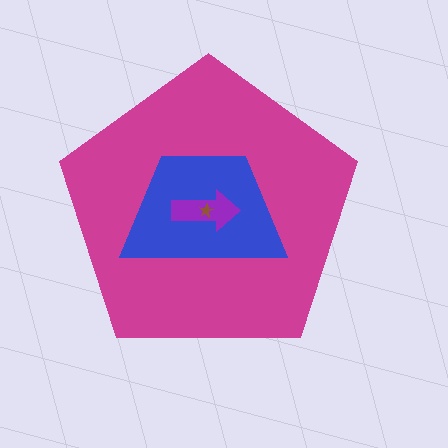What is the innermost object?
The brown star.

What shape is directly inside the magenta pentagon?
The blue trapezoid.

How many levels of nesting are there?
4.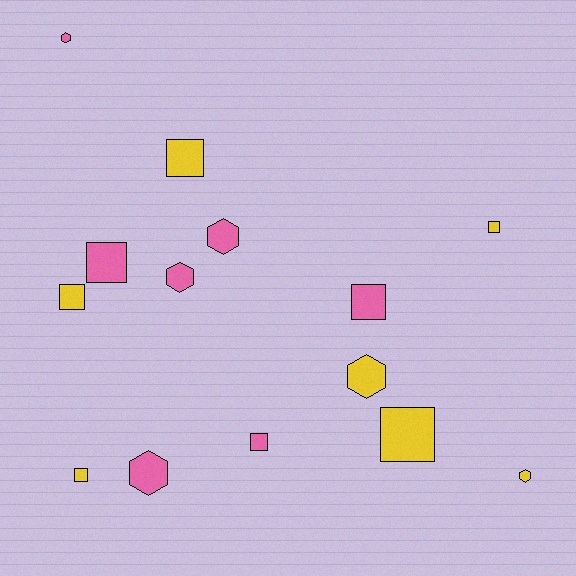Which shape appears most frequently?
Square, with 8 objects.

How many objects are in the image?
There are 14 objects.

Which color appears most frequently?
Yellow, with 7 objects.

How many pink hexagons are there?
There are 4 pink hexagons.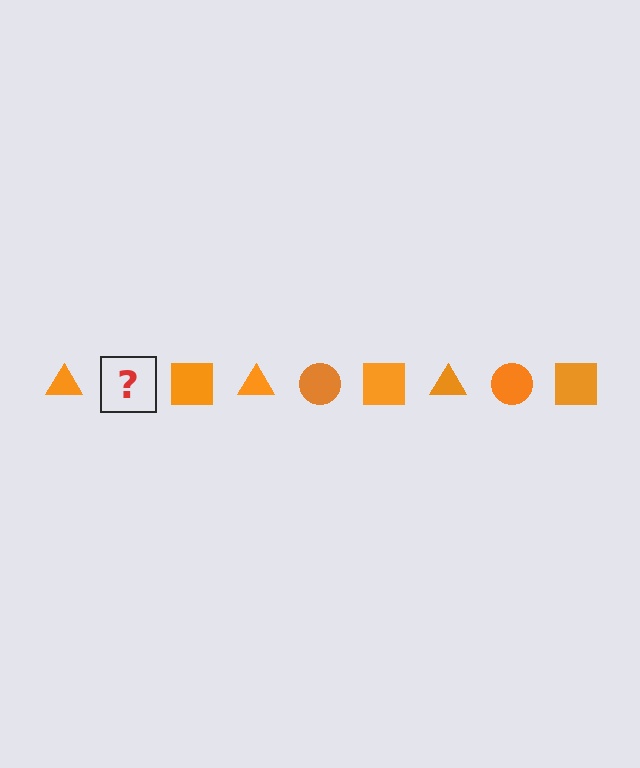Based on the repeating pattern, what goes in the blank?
The blank should be an orange circle.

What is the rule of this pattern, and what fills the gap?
The rule is that the pattern cycles through triangle, circle, square shapes in orange. The gap should be filled with an orange circle.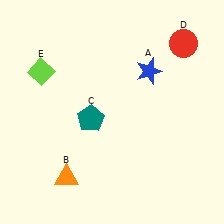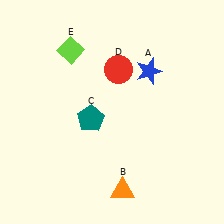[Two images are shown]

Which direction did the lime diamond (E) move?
The lime diamond (E) moved right.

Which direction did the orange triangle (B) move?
The orange triangle (B) moved right.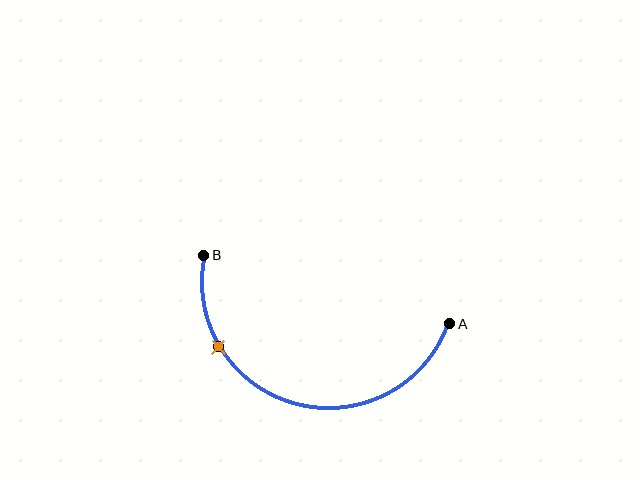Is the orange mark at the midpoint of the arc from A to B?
No. The orange mark lies on the arc but is closer to endpoint B. The arc midpoint would be at the point on the curve equidistant along the arc from both A and B.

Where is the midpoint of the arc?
The arc midpoint is the point on the curve farthest from the straight line joining A and B. It sits below that line.